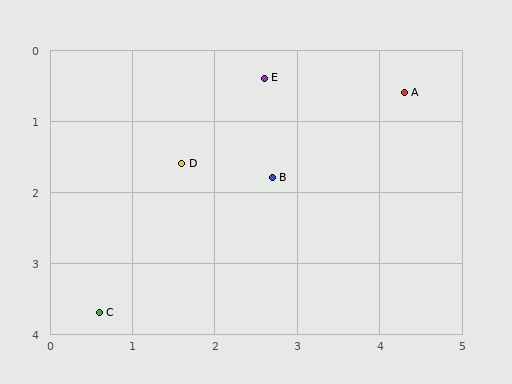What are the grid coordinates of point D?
Point D is at approximately (1.6, 1.6).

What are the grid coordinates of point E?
Point E is at approximately (2.6, 0.4).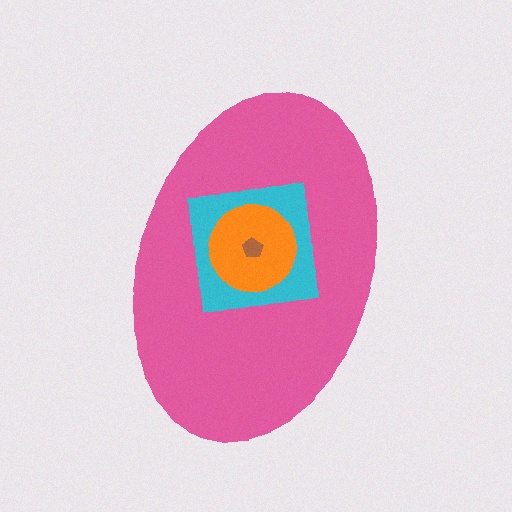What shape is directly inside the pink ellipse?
The cyan square.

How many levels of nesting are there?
4.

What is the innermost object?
The brown pentagon.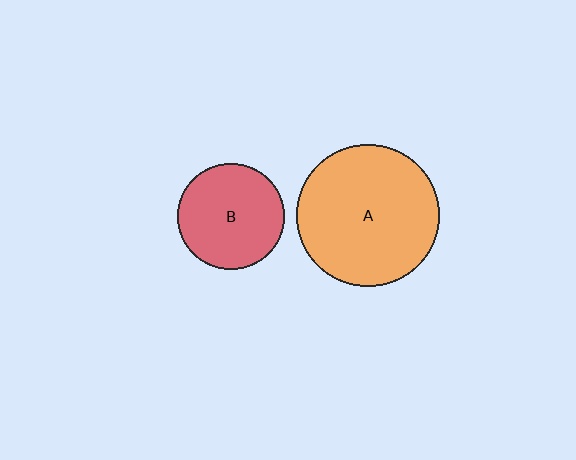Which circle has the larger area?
Circle A (orange).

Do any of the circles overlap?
No, none of the circles overlap.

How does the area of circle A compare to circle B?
Approximately 1.8 times.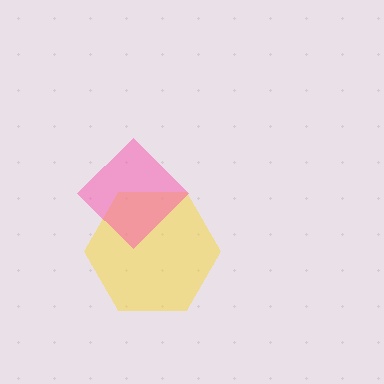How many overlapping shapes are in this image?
There are 2 overlapping shapes in the image.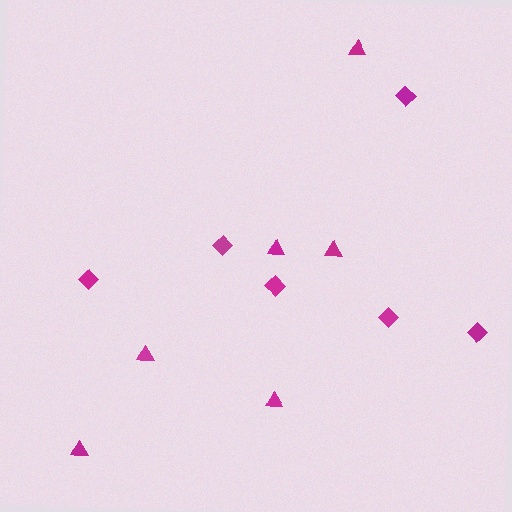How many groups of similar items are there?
There are 2 groups: one group of triangles (6) and one group of diamonds (6).